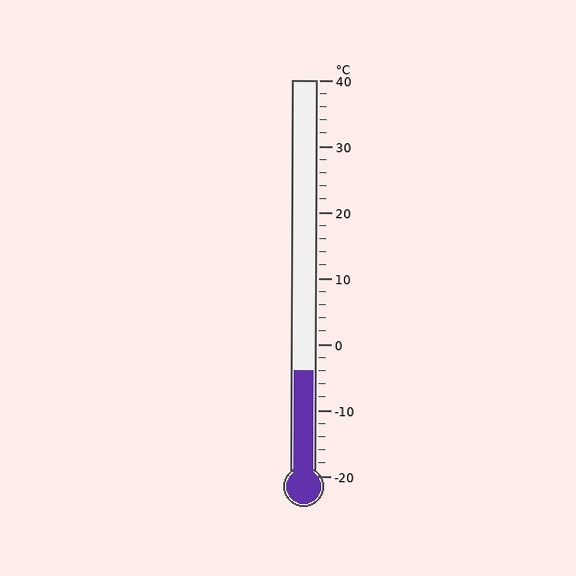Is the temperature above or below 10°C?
The temperature is below 10°C.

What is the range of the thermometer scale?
The thermometer scale ranges from -20°C to 40°C.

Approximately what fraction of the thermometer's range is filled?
The thermometer is filled to approximately 25% of its range.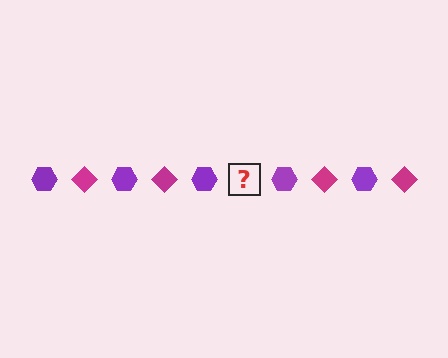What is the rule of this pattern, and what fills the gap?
The rule is that the pattern alternates between purple hexagon and magenta diamond. The gap should be filled with a magenta diamond.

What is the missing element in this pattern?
The missing element is a magenta diamond.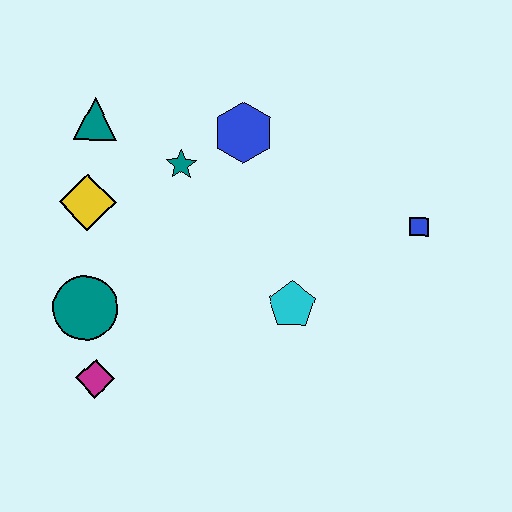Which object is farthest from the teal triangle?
The blue square is farthest from the teal triangle.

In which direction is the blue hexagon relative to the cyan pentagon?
The blue hexagon is above the cyan pentagon.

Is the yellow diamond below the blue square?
No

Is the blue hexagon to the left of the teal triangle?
No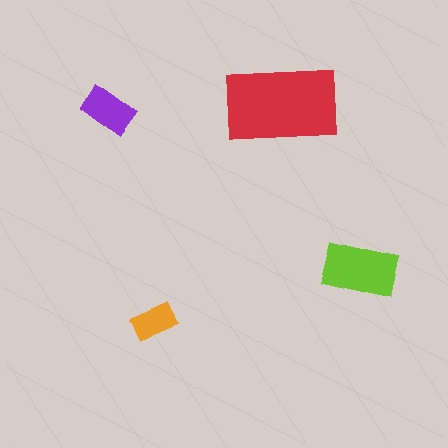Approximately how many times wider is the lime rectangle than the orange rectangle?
About 1.5 times wider.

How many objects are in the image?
There are 4 objects in the image.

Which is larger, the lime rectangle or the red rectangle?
The red one.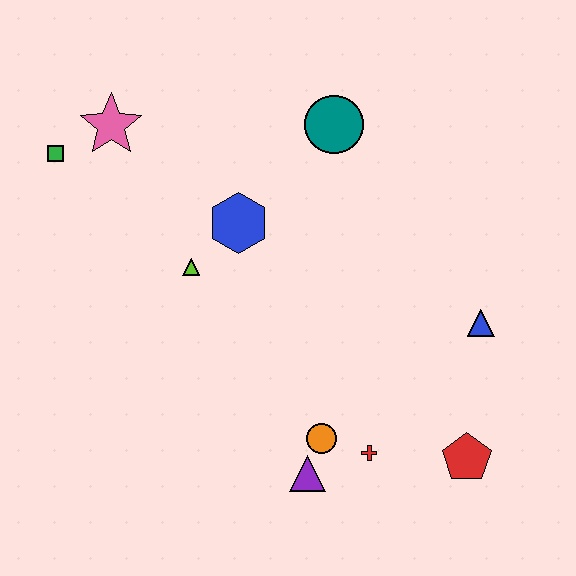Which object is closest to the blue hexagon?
The lime triangle is closest to the blue hexagon.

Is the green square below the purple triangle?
No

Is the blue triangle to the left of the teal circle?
No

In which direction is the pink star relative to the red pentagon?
The pink star is to the left of the red pentagon.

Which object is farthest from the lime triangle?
The red pentagon is farthest from the lime triangle.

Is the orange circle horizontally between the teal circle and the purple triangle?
Yes